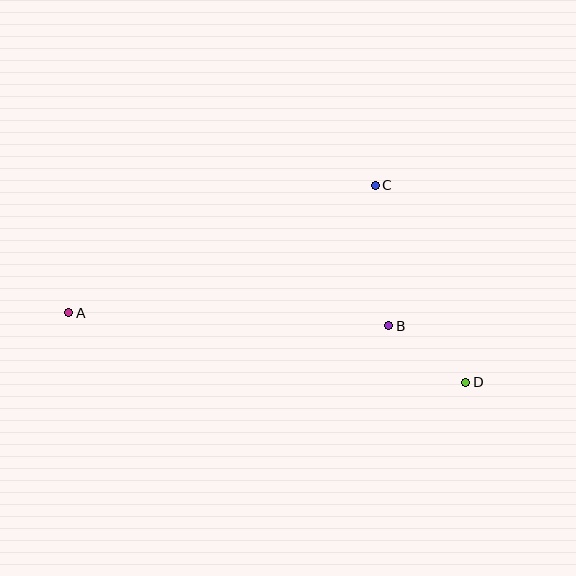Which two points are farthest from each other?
Points A and D are farthest from each other.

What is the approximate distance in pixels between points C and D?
The distance between C and D is approximately 217 pixels.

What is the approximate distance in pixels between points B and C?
The distance between B and C is approximately 141 pixels.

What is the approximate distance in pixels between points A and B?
The distance between A and B is approximately 320 pixels.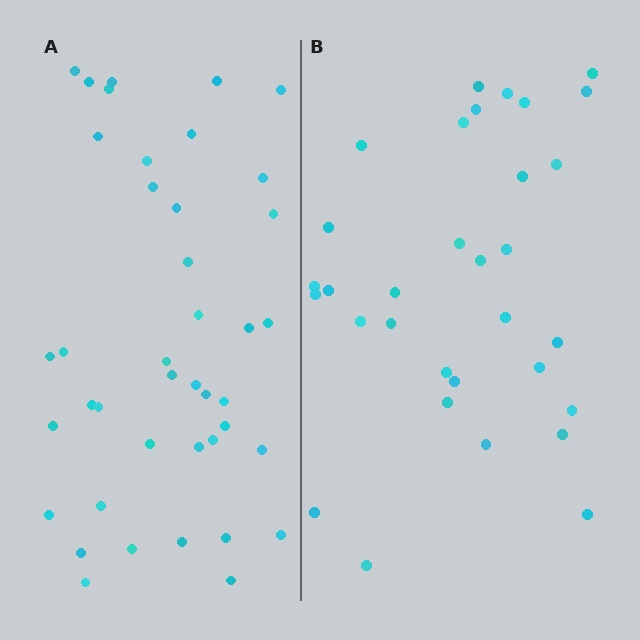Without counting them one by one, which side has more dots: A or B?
Region A (the left region) has more dots.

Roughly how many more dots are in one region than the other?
Region A has roughly 8 or so more dots than region B.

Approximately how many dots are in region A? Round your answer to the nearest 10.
About 40 dots. (The exact count is 41, which rounds to 40.)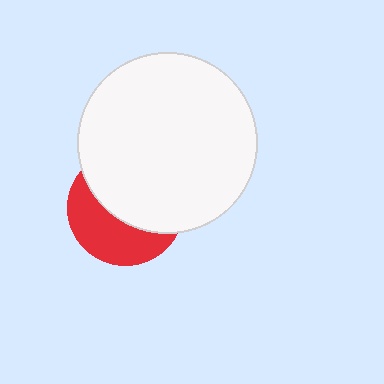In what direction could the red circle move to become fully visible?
The red circle could move down. That would shift it out from behind the white circle entirely.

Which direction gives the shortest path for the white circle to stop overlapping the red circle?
Moving up gives the shortest separation.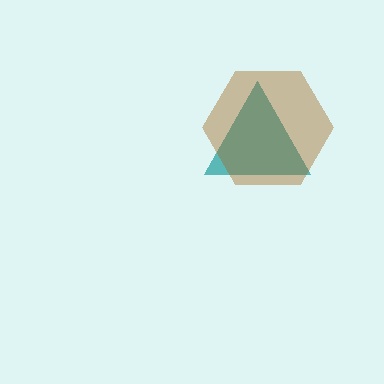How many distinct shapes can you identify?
There are 2 distinct shapes: a teal triangle, a brown hexagon.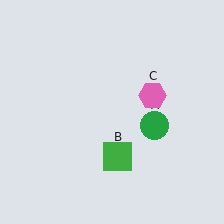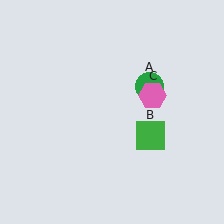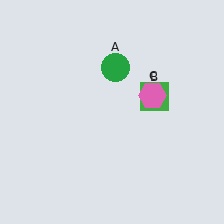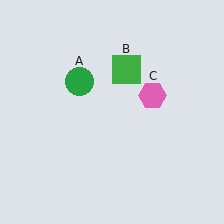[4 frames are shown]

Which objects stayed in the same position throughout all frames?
Pink hexagon (object C) remained stationary.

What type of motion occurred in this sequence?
The green circle (object A), green square (object B) rotated counterclockwise around the center of the scene.